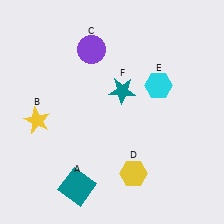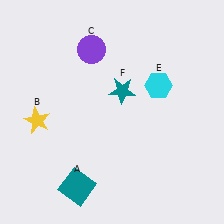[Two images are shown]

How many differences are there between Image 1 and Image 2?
There is 1 difference between the two images.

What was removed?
The yellow hexagon (D) was removed in Image 2.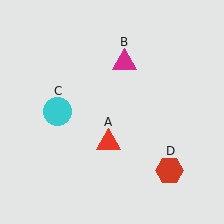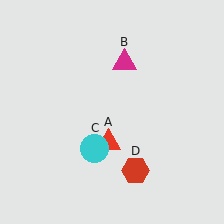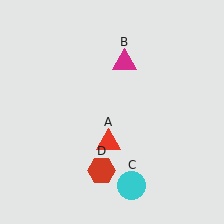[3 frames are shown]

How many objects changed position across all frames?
2 objects changed position: cyan circle (object C), red hexagon (object D).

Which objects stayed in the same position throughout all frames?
Red triangle (object A) and magenta triangle (object B) remained stationary.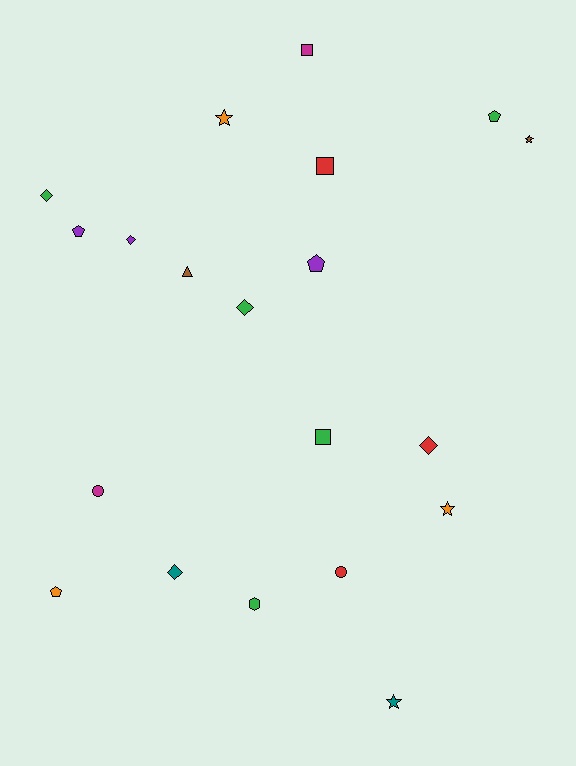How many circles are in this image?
There are 2 circles.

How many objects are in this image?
There are 20 objects.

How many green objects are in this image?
There are 5 green objects.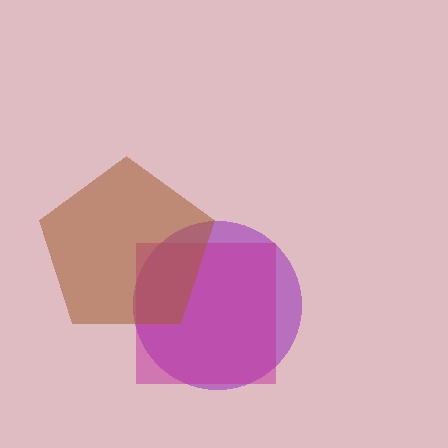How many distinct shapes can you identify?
There are 3 distinct shapes: a purple circle, a magenta square, a brown pentagon.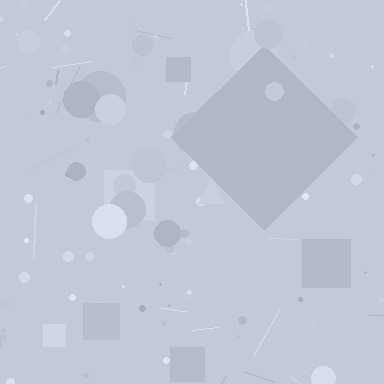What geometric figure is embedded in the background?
A diamond is embedded in the background.